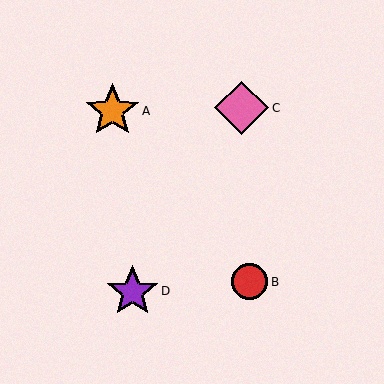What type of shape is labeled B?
Shape B is a red circle.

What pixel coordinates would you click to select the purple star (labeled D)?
Click at (132, 292) to select the purple star D.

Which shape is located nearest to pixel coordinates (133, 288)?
The purple star (labeled D) at (132, 292) is nearest to that location.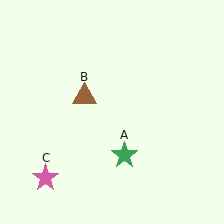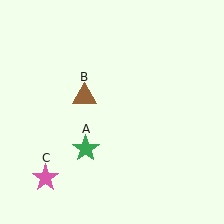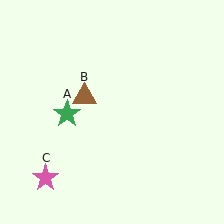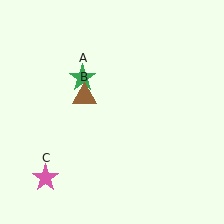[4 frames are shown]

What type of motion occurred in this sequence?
The green star (object A) rotated clockwise around the center of the scene.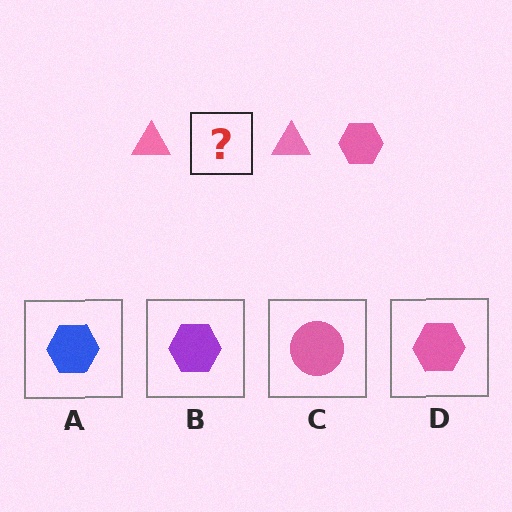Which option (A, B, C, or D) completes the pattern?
D.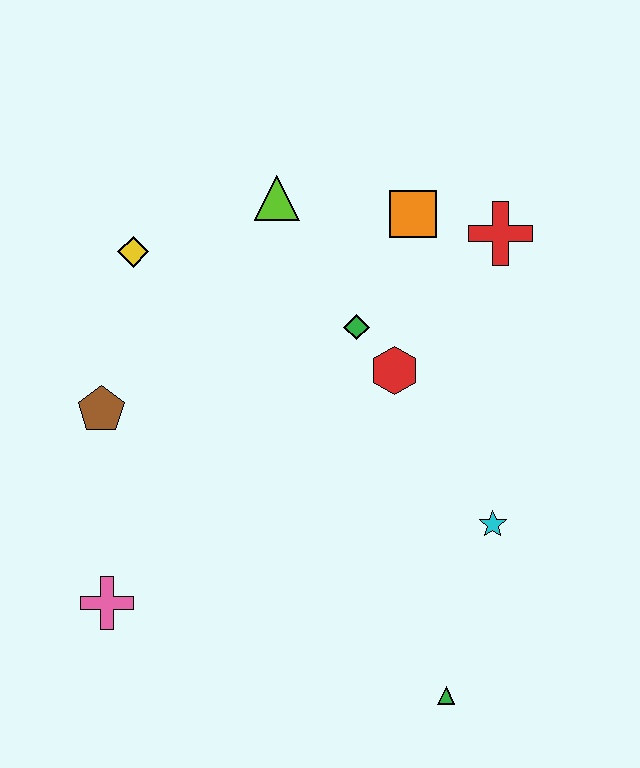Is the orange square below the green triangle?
No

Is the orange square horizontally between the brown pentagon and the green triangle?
Yes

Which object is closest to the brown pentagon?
The yellow diamond is closest to the brown pentagon.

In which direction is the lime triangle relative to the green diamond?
The lime triangle is above the green diamond.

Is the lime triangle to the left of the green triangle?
Yes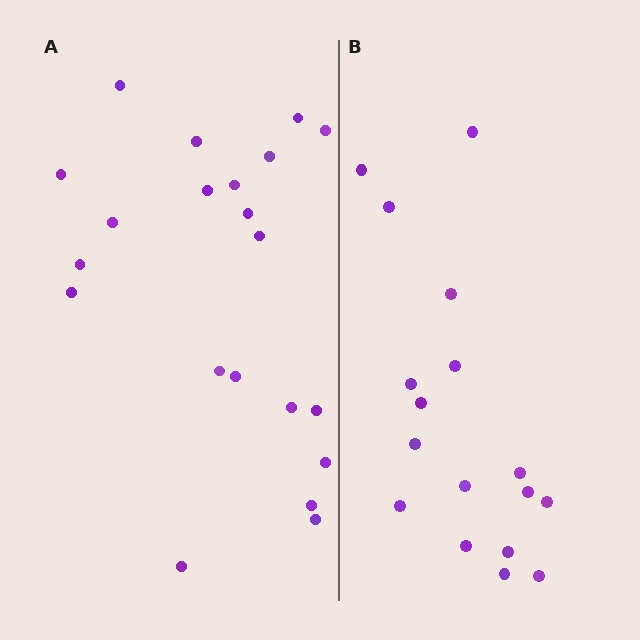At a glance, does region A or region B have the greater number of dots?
Region A (the left region) has more dots.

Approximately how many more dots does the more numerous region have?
Region A has about 4 more dots than region B.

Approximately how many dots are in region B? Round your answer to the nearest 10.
About 20 dots. (The exact count is 17, which rounds to 20.)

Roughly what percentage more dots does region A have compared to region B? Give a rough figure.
About 25% more.